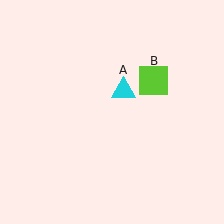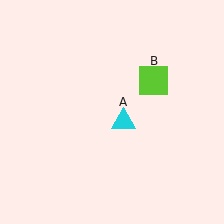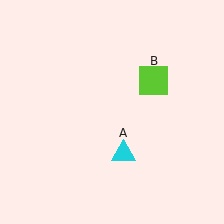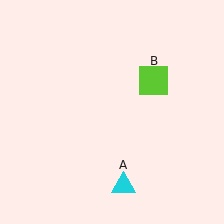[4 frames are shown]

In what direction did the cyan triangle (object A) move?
The cyan triangle (object A) moved down.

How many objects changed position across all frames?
1 object changed position: cyan triangle (object A).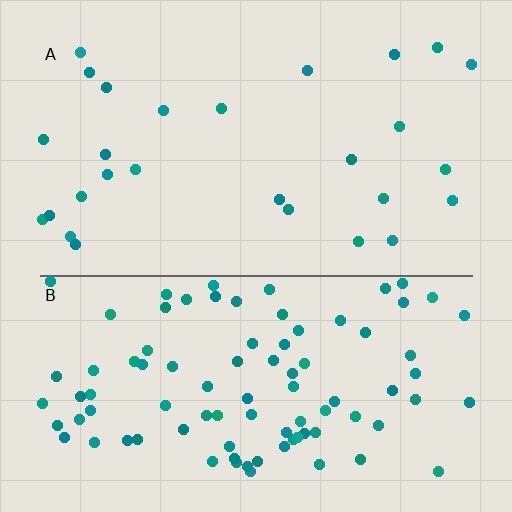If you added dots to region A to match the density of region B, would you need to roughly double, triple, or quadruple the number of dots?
Approximately triple.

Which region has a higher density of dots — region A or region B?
B (the bottom).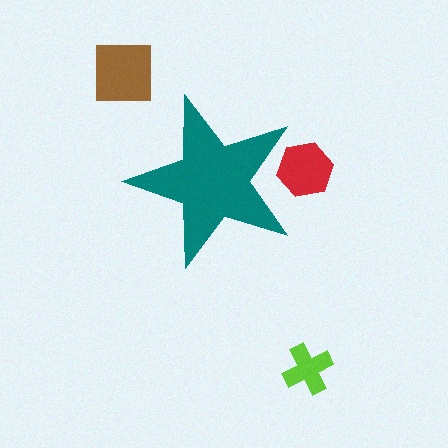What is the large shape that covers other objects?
A teal star.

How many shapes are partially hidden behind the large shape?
1 shape is partially hidden.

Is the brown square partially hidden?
No, the brown square is fully visible.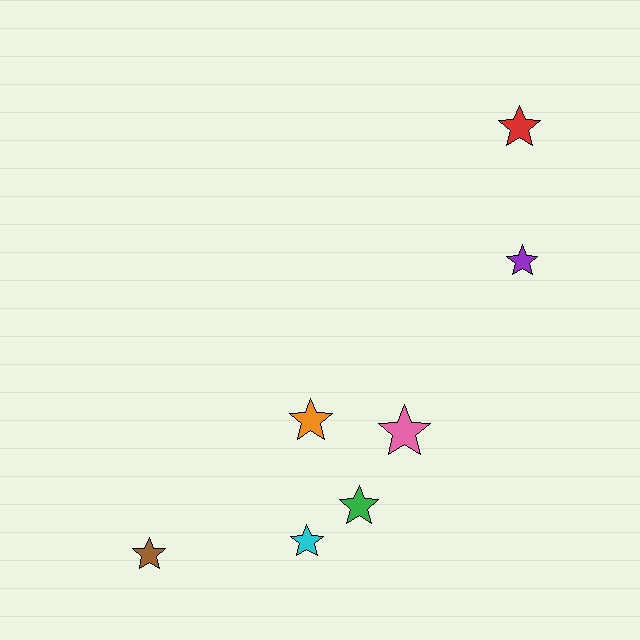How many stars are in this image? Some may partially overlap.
There are 7 stars.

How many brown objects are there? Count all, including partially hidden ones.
There is 1 brown object.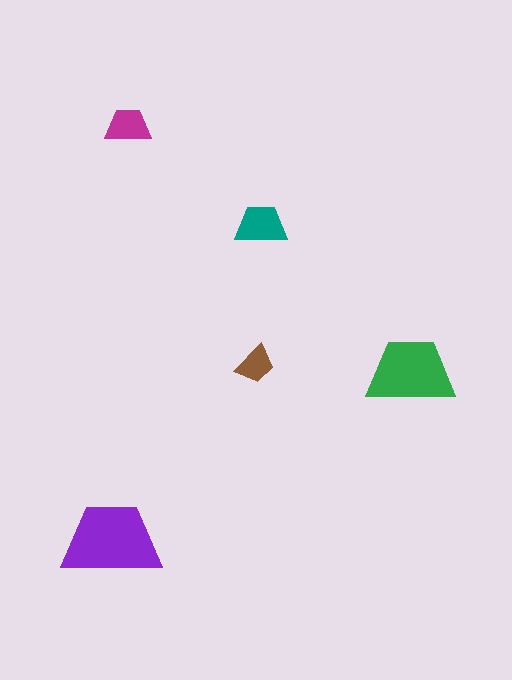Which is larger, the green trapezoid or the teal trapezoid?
The green one.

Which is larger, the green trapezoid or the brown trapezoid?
The green one.